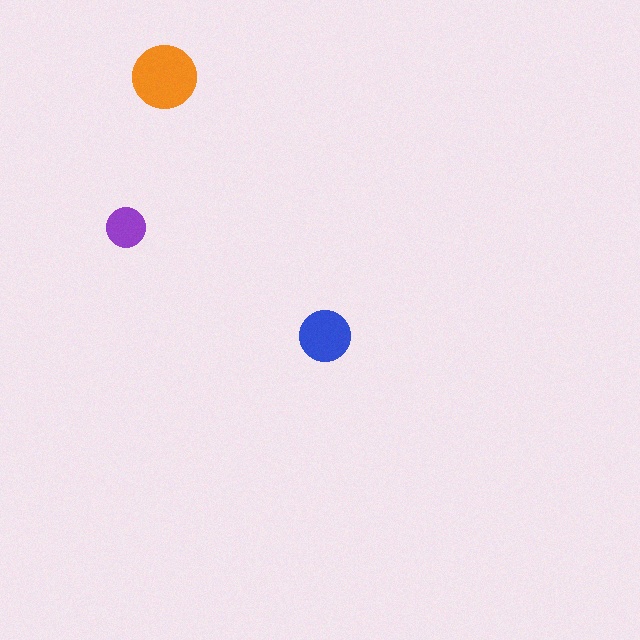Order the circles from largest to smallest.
the orange one, the blue one, the purple one.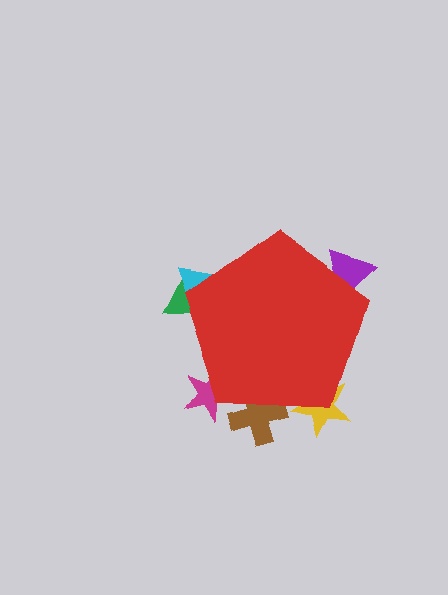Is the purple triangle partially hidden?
Yes, the purple triangle is partially hidden behind the red pentagon.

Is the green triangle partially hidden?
Yes, the green triangle is partially hidden behind the red pentagon.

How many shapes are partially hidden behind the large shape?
6 shapes are partially hidden.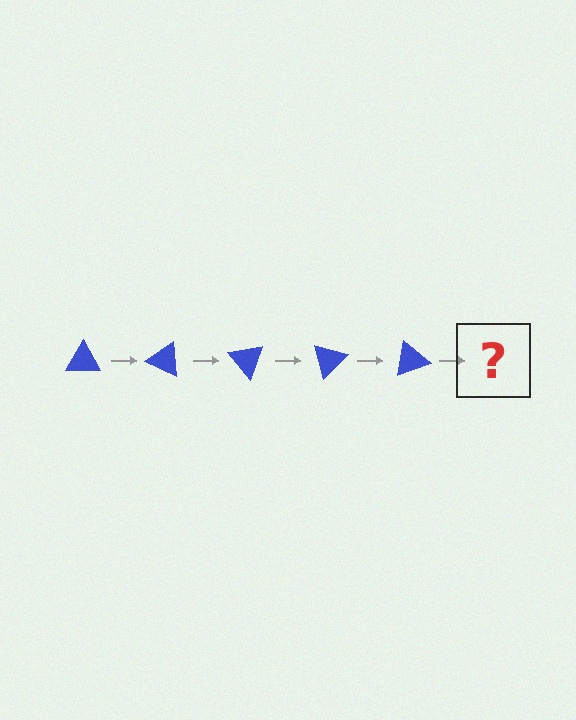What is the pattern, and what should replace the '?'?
The pattern is that the triangle rotates 25 degrees each step. The '?' should be a blue triangle rotated 125 degrees.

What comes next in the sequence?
The next element should be a blue triangle rotated 125 degrees.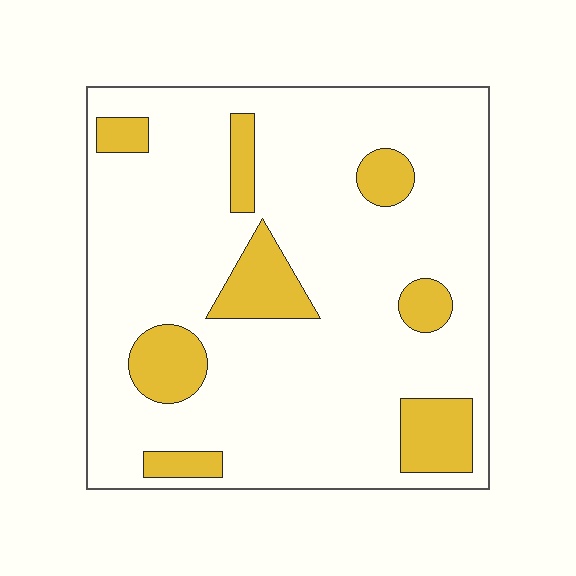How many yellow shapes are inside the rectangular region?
8.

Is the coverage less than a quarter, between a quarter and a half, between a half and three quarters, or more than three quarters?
Less than a quarter.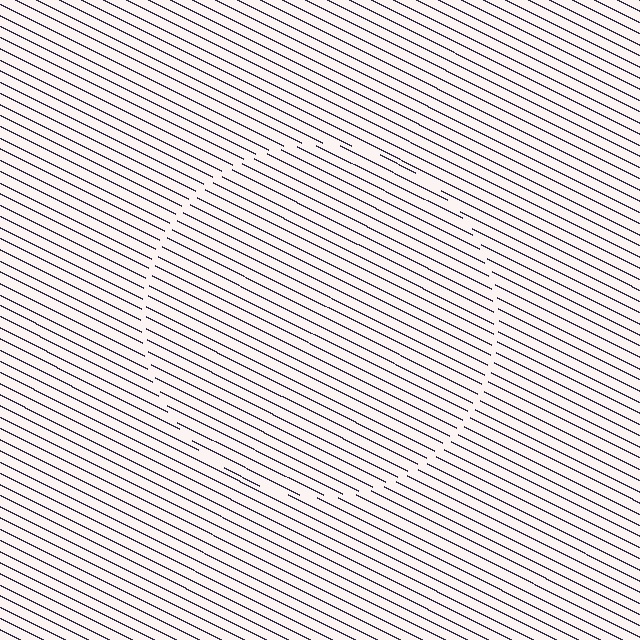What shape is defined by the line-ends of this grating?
An illusory circle. The interior of the shape contains the same grating, shifted by half a period — the contour is defined by the phase discontinuity where line-ends from the inner and outer gratings abut.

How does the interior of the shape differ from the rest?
The interior of the shape contains the same grating, shifted by half a period — the contour is defined by the phase discontinuity where line-ends from the inner and outer gratings abut.